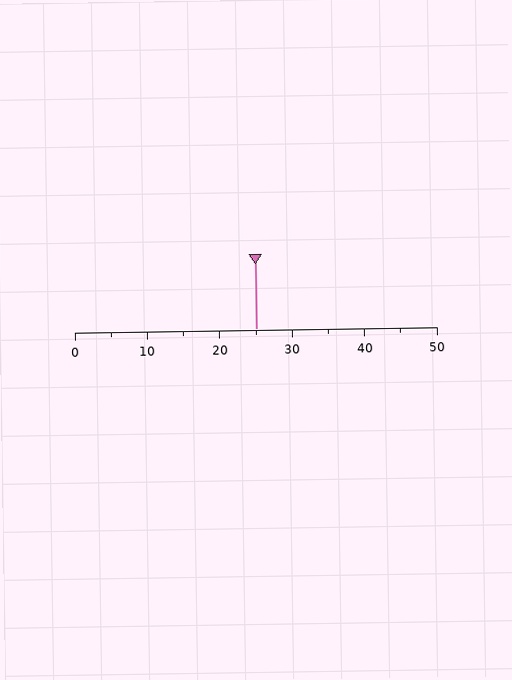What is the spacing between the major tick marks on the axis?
The major ticks are spaced 10 apart.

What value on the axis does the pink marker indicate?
The marker indicates approximately 25.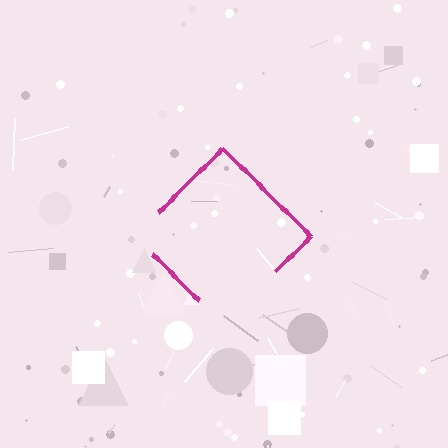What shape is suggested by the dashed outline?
The dashed outline suggests a diamond.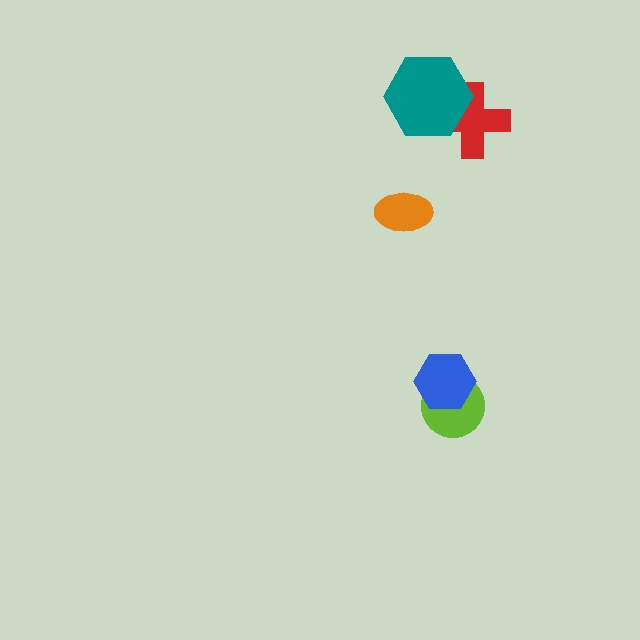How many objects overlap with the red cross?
1 object overlaps with the red cross.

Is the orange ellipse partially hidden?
No, no other shape covers it.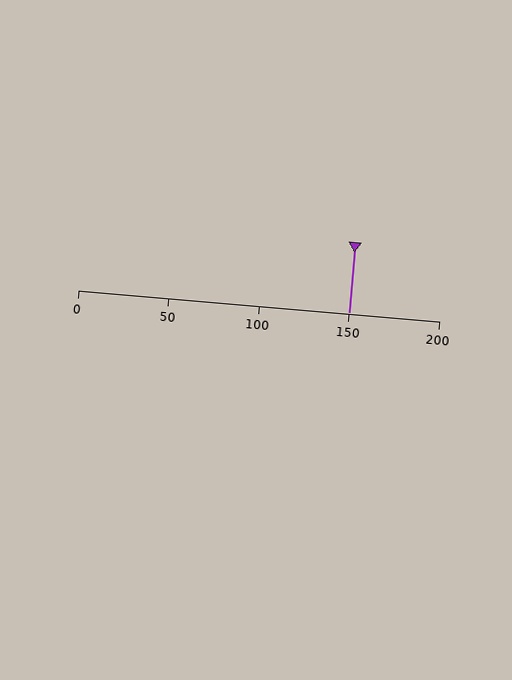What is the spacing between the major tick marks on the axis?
The major ticks are spaced 50 apart.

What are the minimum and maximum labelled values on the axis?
The axis runs from 0 to 200.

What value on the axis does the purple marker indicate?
The marker indicates approximately 150.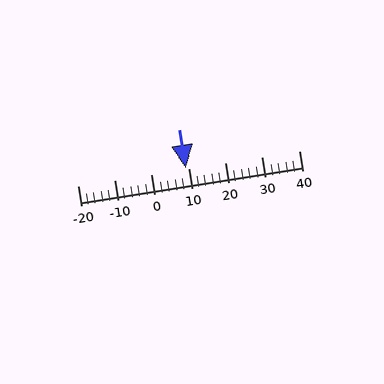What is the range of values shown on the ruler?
The ruler shows values from -20 to 40.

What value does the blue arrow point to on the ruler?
The blue arrow points to approximately 9.